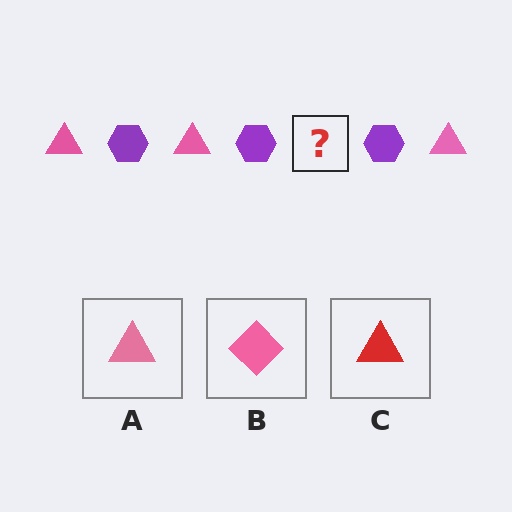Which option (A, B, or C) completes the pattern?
A.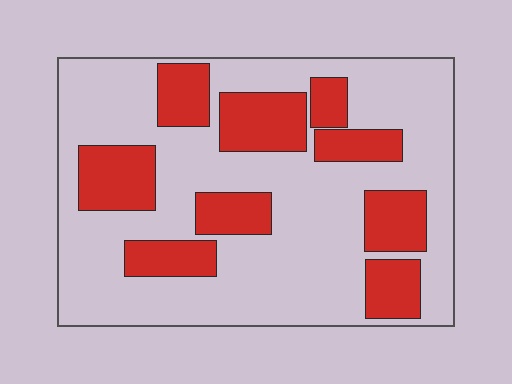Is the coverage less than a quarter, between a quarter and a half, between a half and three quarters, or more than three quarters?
Between a quarter and a half.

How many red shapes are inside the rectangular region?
9.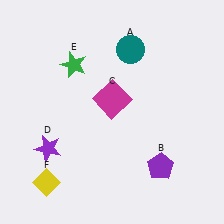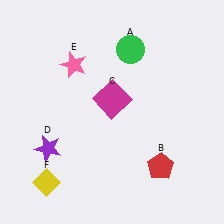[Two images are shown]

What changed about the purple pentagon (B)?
In Image 1, B is purple. In Image 2, it changed to red.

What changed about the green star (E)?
In Image 1, E is green. In Image 2, it changed to pink.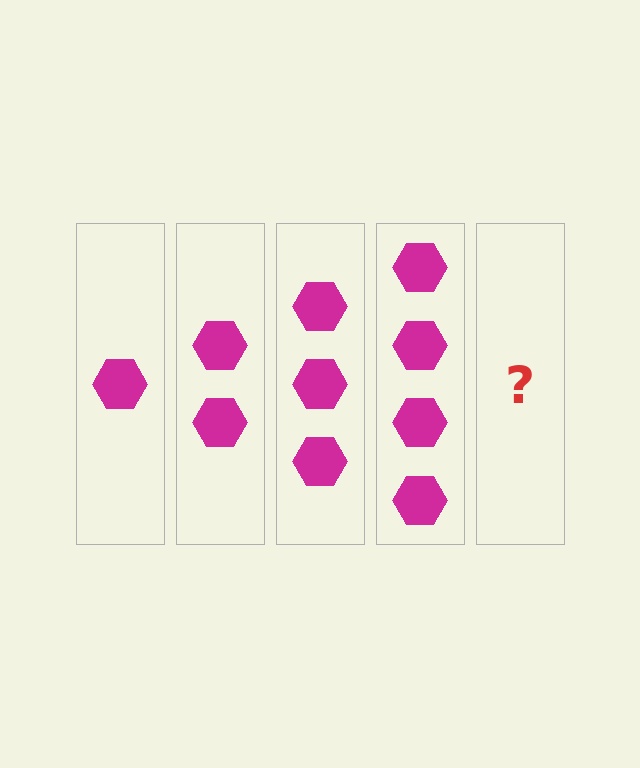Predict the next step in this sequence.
The next step is 5 hexagons.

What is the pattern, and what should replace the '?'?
The pattern is that each step adds one more hexagon. The '?' should be 5 hexagons.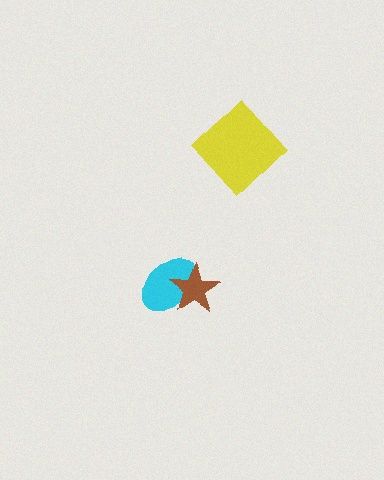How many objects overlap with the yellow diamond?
0 objects overlap with the yellow diamond.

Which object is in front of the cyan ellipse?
The brown star is in front of the cyan ellipse.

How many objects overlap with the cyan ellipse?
1 object overlaps with the cyan ellipse.